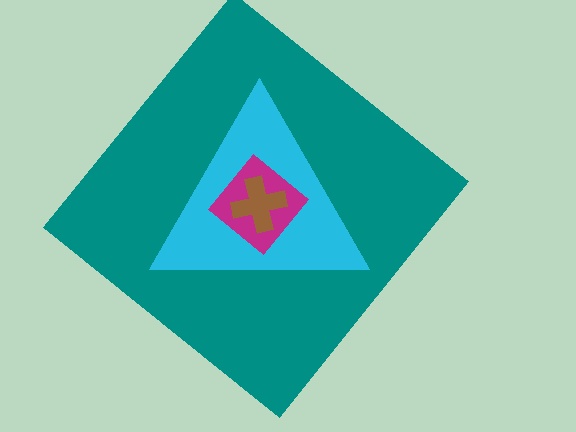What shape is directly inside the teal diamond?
The cyan triangle.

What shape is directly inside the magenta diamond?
The brown cross.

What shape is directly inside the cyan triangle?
The magenta diamond.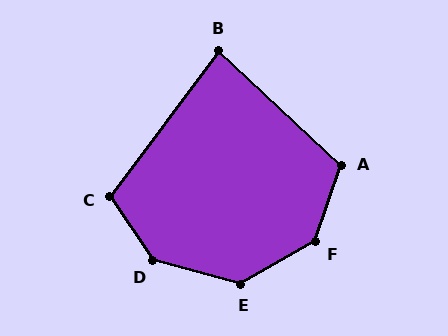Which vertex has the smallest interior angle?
B, at approximately 84 degrees.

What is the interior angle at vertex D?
Approximately 138 degrees (obtuse).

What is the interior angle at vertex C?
Approximately 110 degrees (obtuse).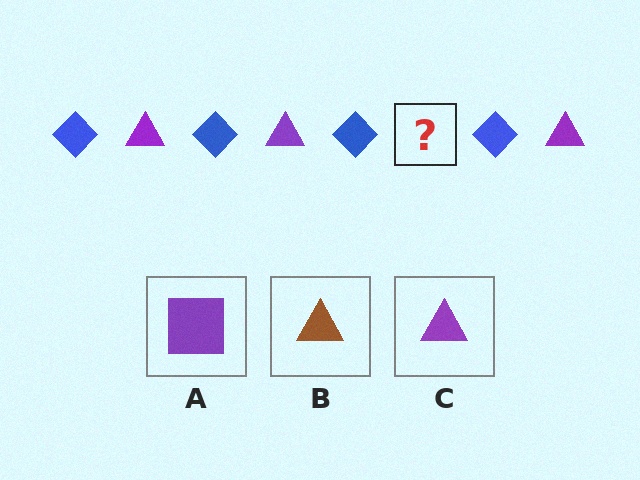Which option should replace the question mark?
Option C.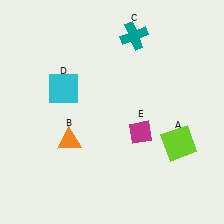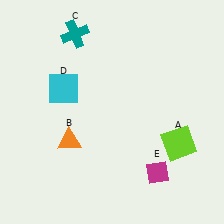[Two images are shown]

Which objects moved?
The objects that moved are: the teal cross (C), the magenta diamond (E).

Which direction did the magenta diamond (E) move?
The magenta diamond (E) moved down.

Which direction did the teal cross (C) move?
The teal cross (C) moved left.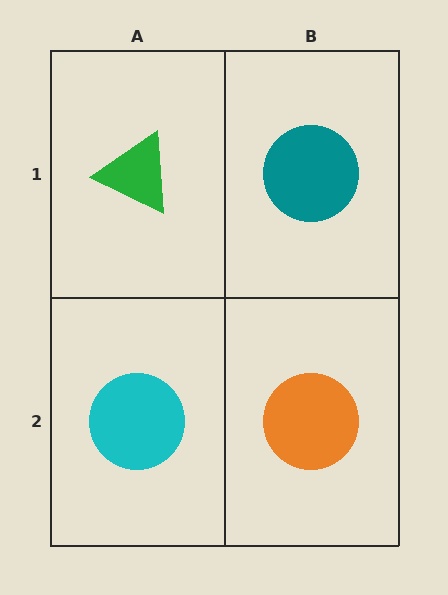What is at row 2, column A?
A cyan circle.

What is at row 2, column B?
An orange circle.